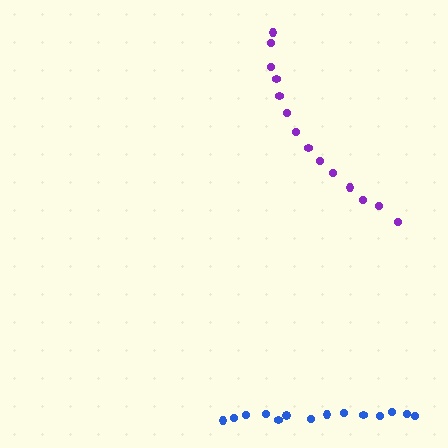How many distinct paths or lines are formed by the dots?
There are 2 distinct paths.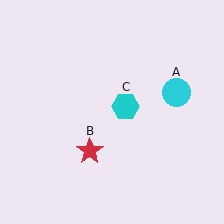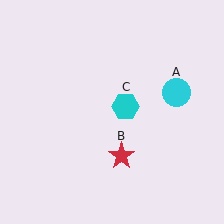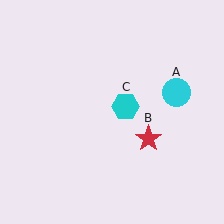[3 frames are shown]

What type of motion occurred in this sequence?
The red star (object B) rotated counterclockwise around the center of the scene.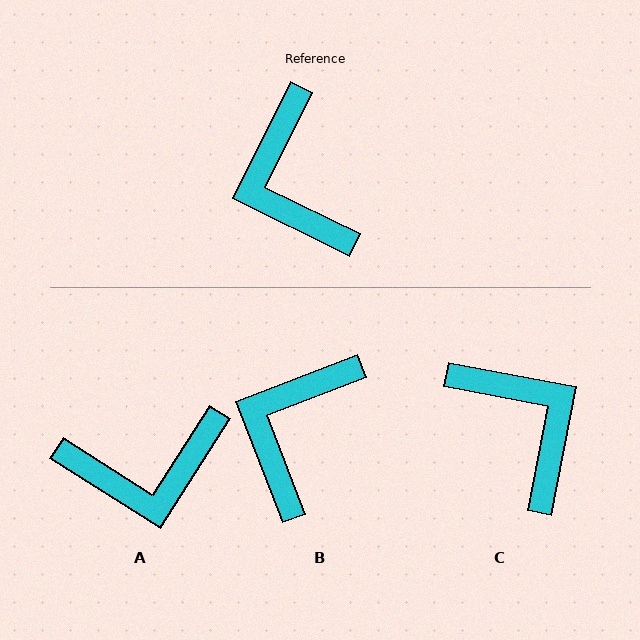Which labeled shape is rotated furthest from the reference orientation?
C, about 164 degrees away.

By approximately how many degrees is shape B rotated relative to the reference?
Approximately 43 degrees clockwise.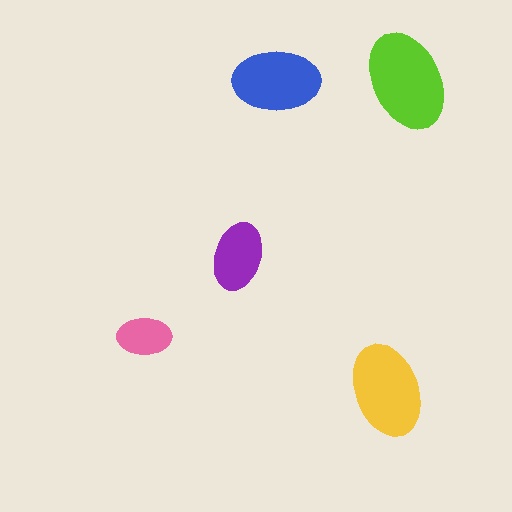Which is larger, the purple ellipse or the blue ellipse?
The blue one.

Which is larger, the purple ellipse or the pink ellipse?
The purple one.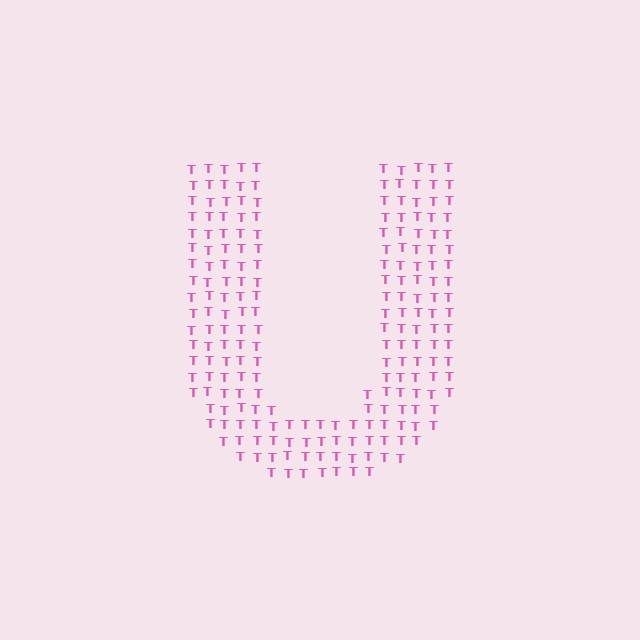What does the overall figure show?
The overall figure shows the letter U.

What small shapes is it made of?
It is made of small letter T's.